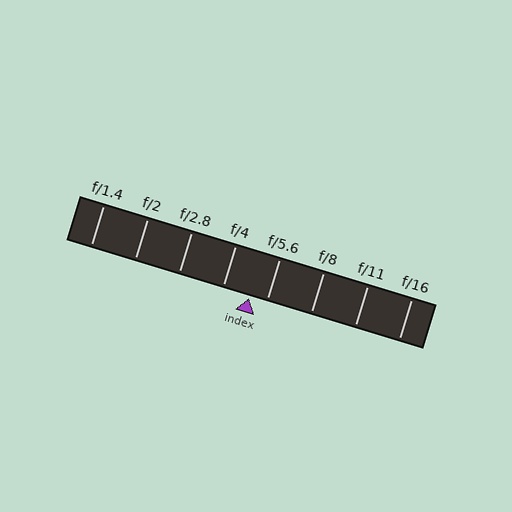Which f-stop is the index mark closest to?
The index mark is closest to f/5.6.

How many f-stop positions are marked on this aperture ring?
There are 8 f-stop positions marked.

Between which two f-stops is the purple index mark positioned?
The index mark is between f/4 and f/5.6.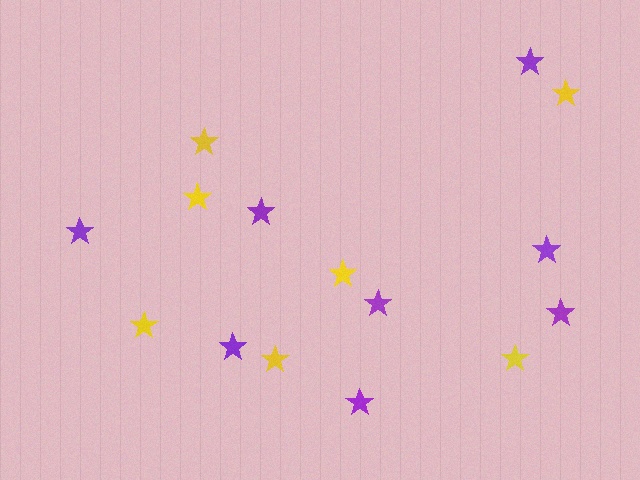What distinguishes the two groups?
There are 2 groups: one group of yellow stars (7) and one group of purple stars (8).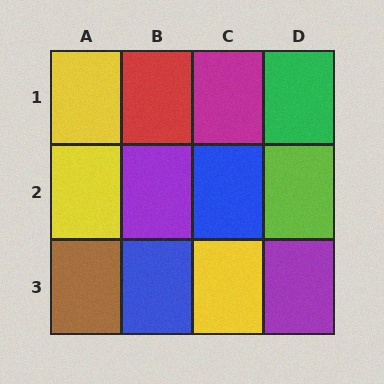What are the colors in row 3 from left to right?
Brown, blue, yellow, purple.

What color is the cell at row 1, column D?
Green.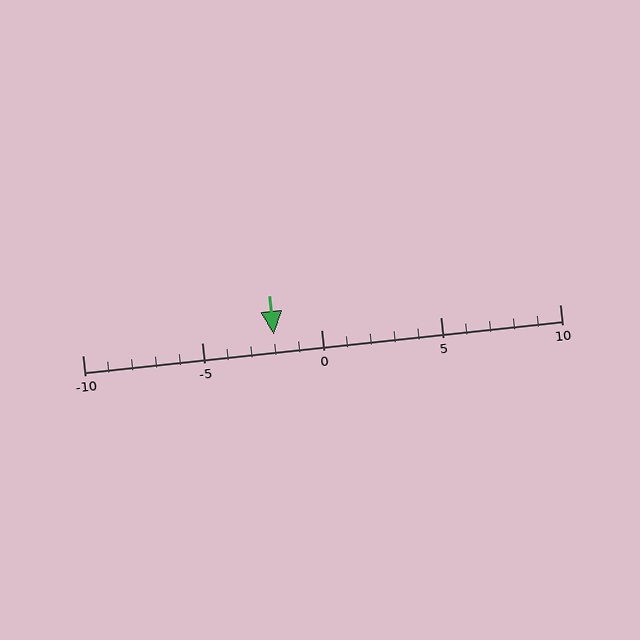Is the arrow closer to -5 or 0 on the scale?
The arrow is closer to 0.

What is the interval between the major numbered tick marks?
The major tick marks are spaced 5 units apart.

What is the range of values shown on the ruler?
The ruler shows values from -10 to 10.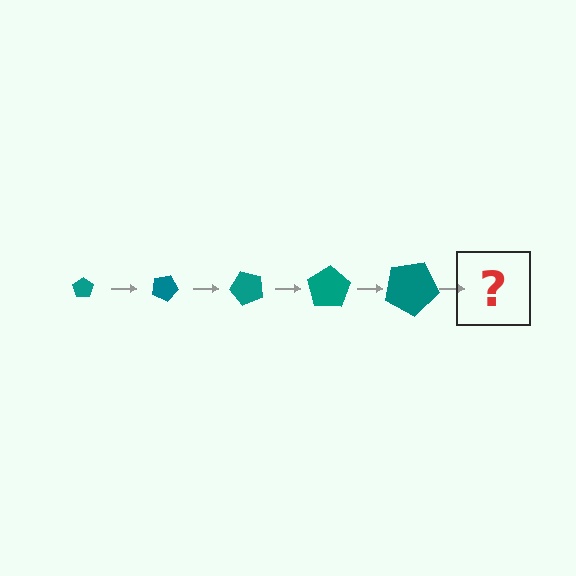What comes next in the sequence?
The next element should be a pentagon, larger than the previous one and rotated 125 degrees from the start.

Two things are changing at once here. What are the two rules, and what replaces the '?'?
The two rules are that the pentagon grows larger each step and it rotates 25 degrees each step. The '?' should be a pentagon, larger than the previous one and rotated 125 degrees from the start.